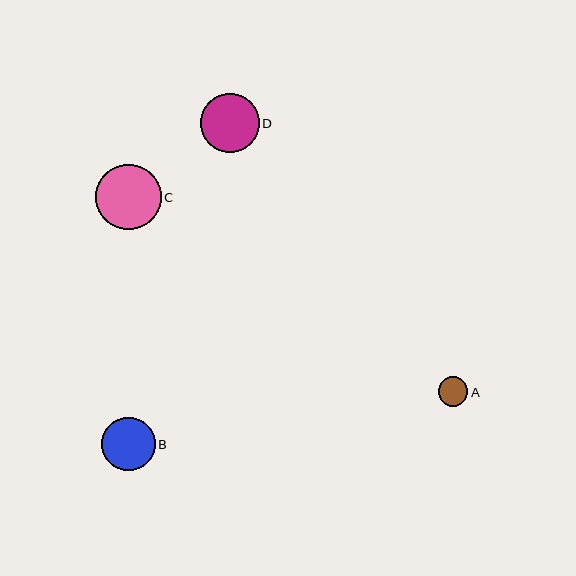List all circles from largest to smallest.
From largest to smallest: C, D, B, A.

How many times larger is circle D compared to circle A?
Circle D is approximately 2.0 times the size of circle A.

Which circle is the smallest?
Circle A is the smallest with a size of approximately 29 pixels.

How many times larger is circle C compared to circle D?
Circle C is approximately 1.1 times the size of circle D.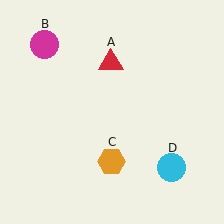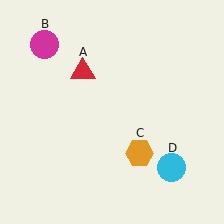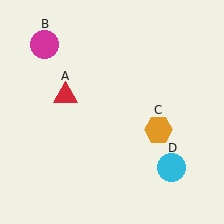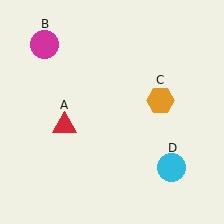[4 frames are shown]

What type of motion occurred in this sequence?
The red triangle (object A), orange hexagon (object C) rotated counterclockwise around the center of the scene.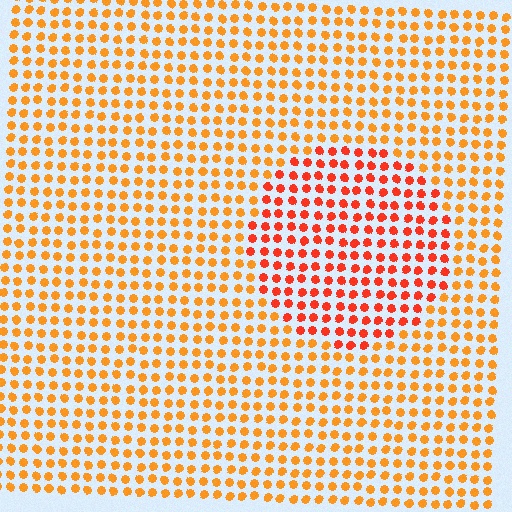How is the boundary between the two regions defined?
The boundary is defined purely by a slight shift in hue (about 27 degrees). Spacing, size, and orientation are identical on both sides.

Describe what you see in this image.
The image is filled with small orange elements in a uniform arrangement. A circle-shaped region is visible where the elements are tinted to a slightly different hue, forming a subtle color boundary.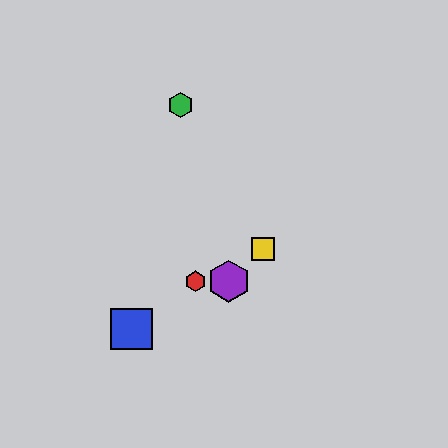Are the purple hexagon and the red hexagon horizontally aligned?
Yes, both are at y≈281.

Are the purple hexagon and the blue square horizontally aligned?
No, the purple hexagon is at y≈281 and the blue square is at y≈329.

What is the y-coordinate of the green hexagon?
The green hexagon is at y≈105.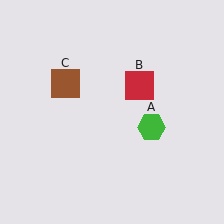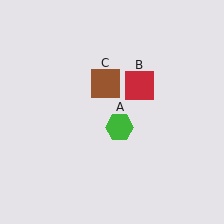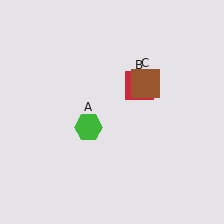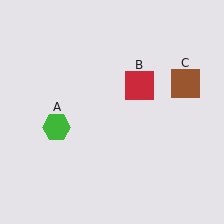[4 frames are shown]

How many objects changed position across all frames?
2 objects changed position: green hexagon (object A), brown square (object C).